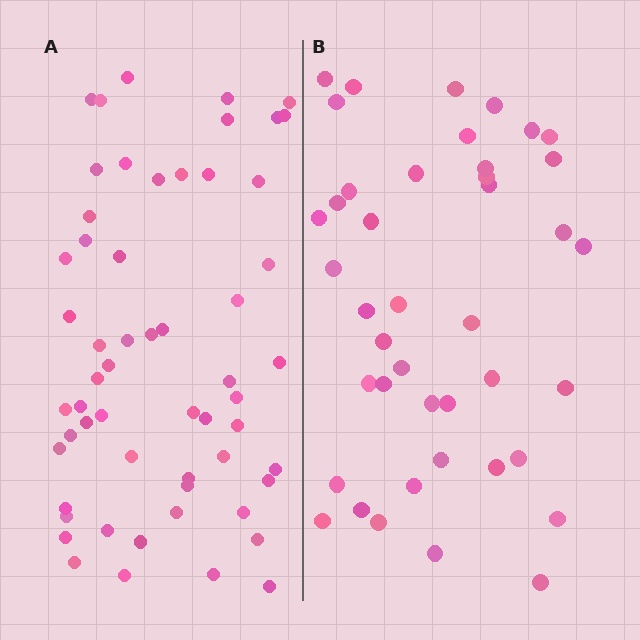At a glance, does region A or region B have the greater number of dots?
Region A (the left region) has more dots.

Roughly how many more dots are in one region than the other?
Region A has approximately 15 more dots than region B.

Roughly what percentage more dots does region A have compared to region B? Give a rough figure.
About 35% more.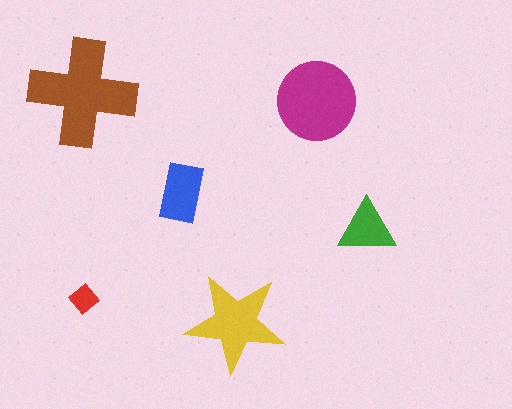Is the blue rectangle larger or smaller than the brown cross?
Smaller.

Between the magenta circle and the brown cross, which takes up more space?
The brown cross.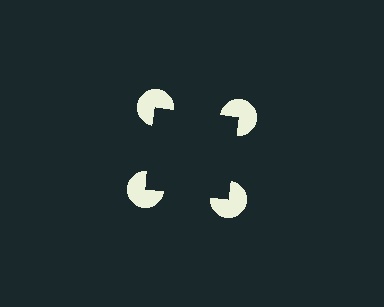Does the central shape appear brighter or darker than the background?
It typically appears slightly darker than the background, even though no actual brightness change is drawn.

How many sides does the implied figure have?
4 sides.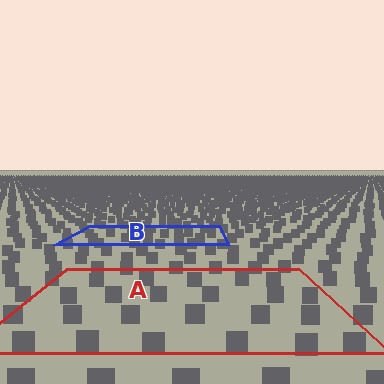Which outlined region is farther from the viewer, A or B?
Region B is farther from the viewer — the texture elements inside it appear smaller and more densely packed.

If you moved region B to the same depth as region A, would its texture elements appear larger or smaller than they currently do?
They would appear larger. At a closer depth, the same texture elements are projected at a bigger on-screen size.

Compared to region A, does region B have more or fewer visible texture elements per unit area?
Region B has more texture elements per unit area — they are packed more densely because it is farther away.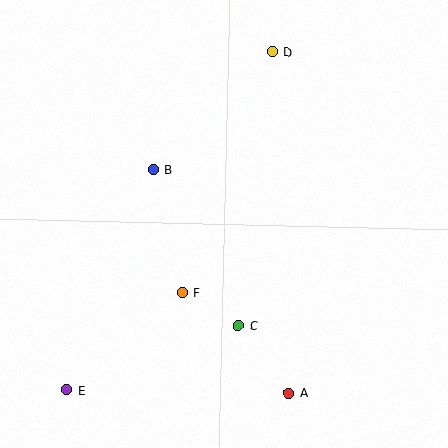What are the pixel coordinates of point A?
Point A is at (289, 393).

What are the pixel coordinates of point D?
Point D is at (273, 52).